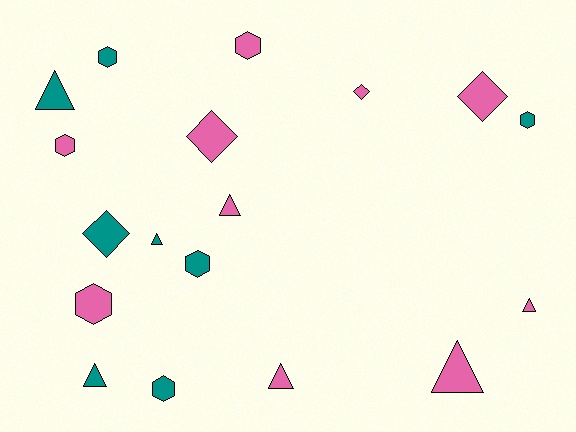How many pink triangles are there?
There are 4 pink triangles.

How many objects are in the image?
There are 18 objects.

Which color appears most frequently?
Pink, with 10 objects.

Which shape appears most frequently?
Triangle, with 7 objects.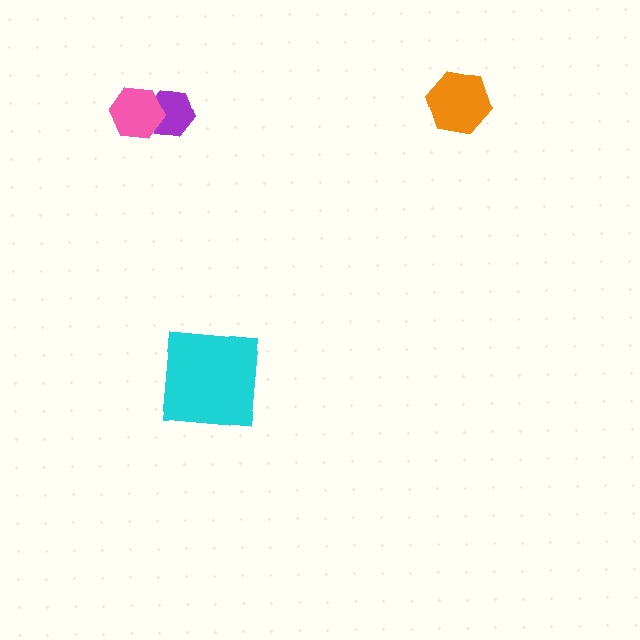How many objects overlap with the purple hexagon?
1 object overlaps with the purple hexagon.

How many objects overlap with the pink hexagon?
1 object overlaps with the pink hexagon.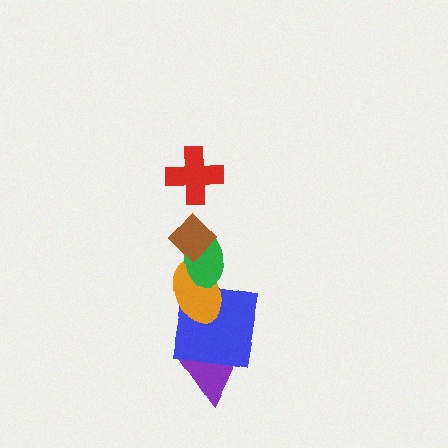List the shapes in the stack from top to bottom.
From top to bottom: the red cross, the brown diamond, the green ellipse, the orange ellipse, the blue square, the purple triangle.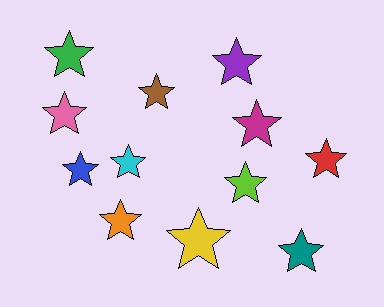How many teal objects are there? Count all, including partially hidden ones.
There is 1 teal object.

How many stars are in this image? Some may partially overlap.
There are 12 stars.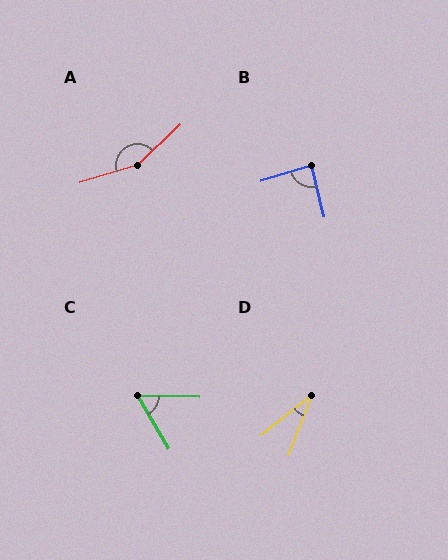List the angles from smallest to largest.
D (31°), C (59°), B (86°), A (153°).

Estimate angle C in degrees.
Approximately 59 degrees.